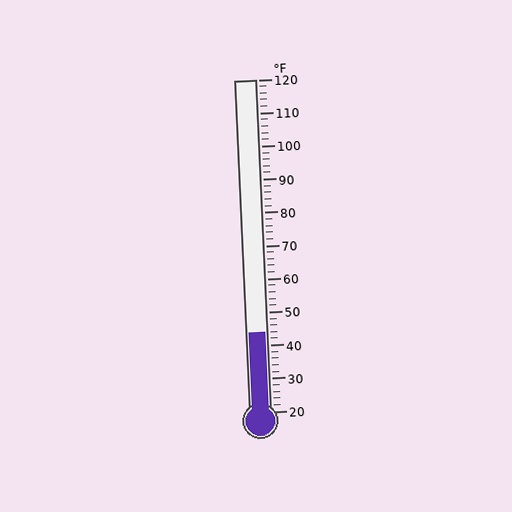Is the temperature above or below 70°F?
The temperature is below 70°F.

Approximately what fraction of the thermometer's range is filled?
The thermometer is filled to approximately 25% of its range.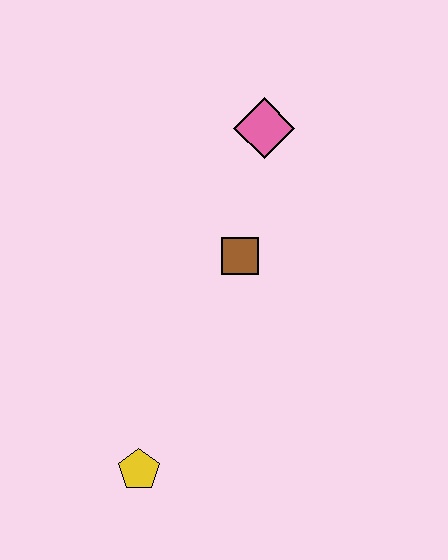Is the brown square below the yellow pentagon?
No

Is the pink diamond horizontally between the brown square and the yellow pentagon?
No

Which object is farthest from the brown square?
The yellow pentagon is farthest from the brown square.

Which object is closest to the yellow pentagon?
The brown square is closest to the yellow pentagon.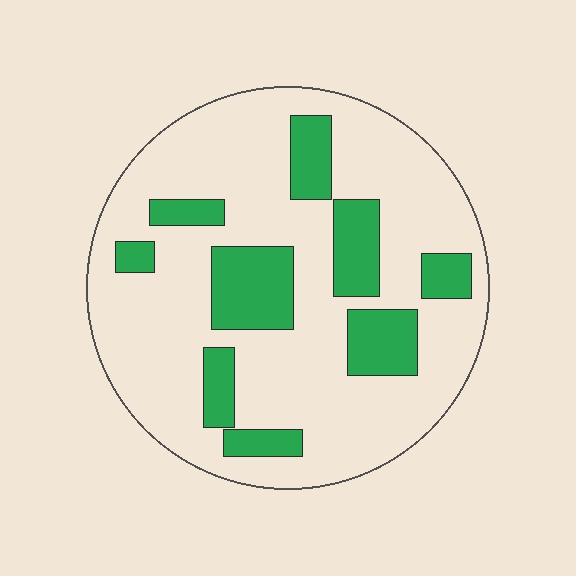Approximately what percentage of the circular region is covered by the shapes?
Approximately 25%.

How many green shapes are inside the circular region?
9.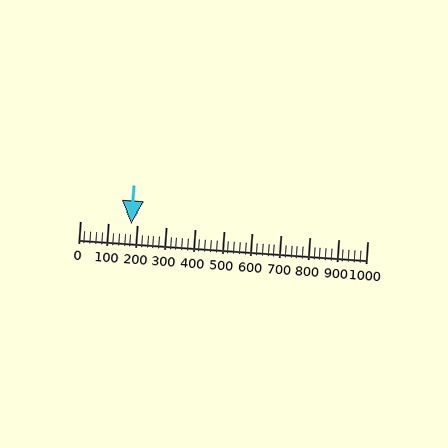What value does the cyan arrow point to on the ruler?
The cyan arrow points to approximately 180.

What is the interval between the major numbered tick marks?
The major tick marks are spaced 100 units apart.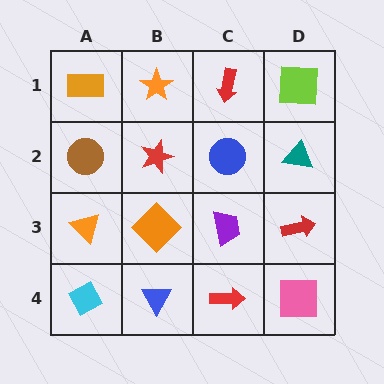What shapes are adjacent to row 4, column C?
A purple trapezoid (row 3, column C), a blue triangle (row 4, column B), a pink square (row 4, column D).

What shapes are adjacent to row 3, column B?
A red star (row 2, column B), a blue triangle (row 4, column B), an orange triangle (row 3, column A), a purple trapezoid (row 3, column C).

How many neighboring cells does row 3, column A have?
3.